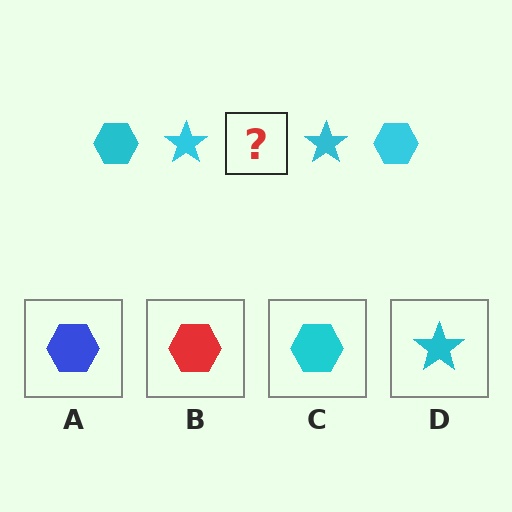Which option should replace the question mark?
Option C.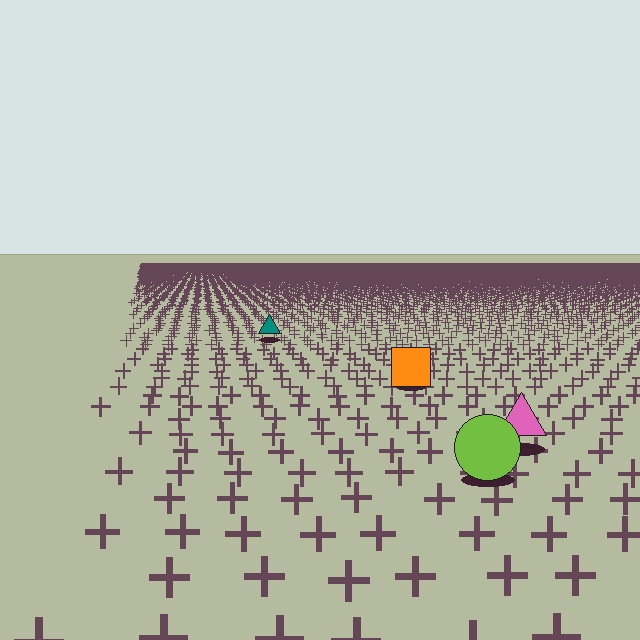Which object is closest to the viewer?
The lime circle is closest. The texture marks near it are larger and more spread out.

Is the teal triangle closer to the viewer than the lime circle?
No. The lime circle is closer — you can tell from the texture gradient: the ground texture is coarser near it.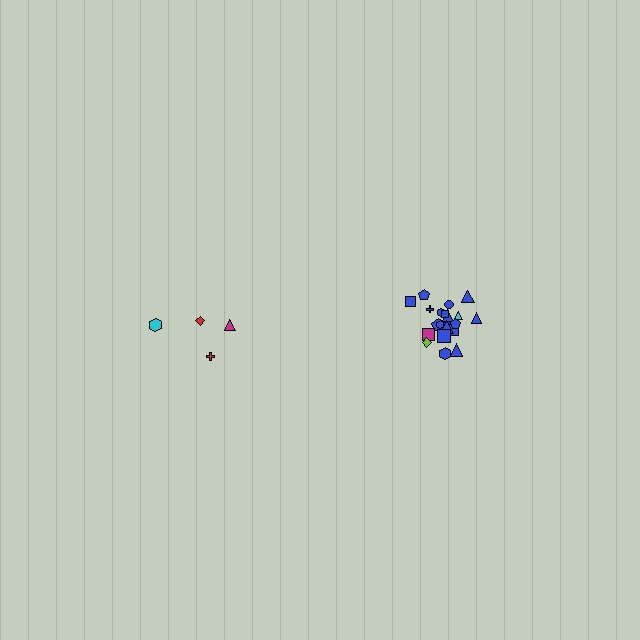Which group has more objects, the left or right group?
The right group.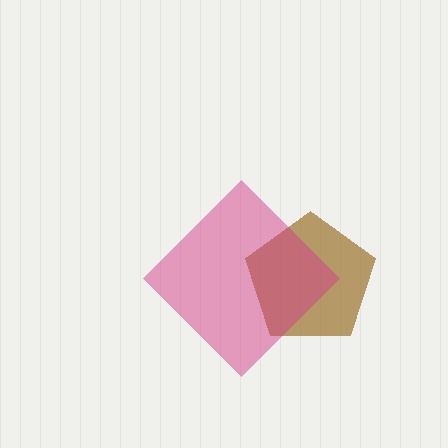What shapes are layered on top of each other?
The layered shapes are: a brown pentagon, a magenta diamond.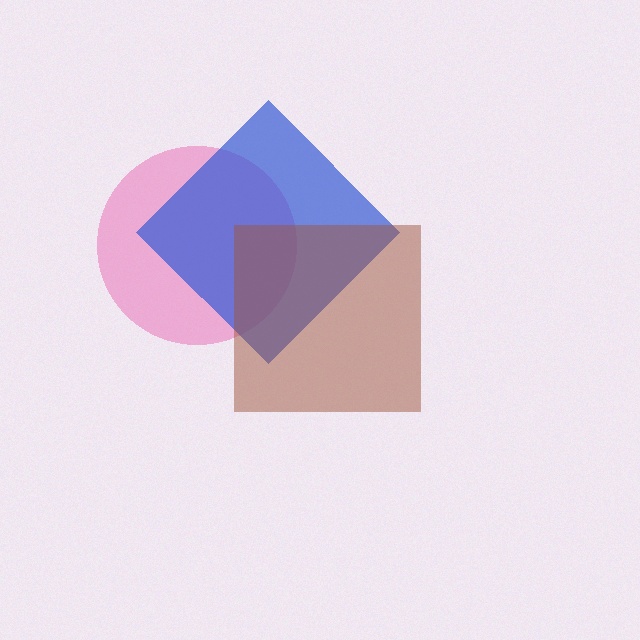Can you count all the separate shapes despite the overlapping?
Yes, there are 3 separate shapes.